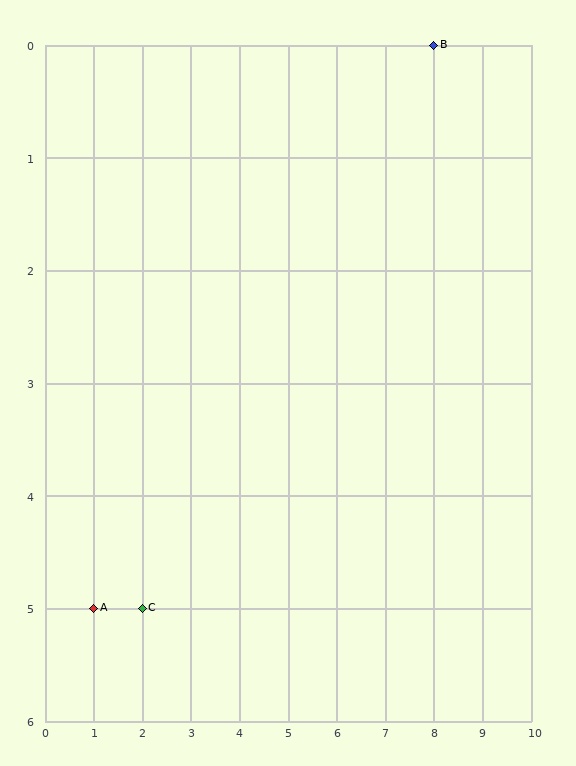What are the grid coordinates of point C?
Point C is at grid coordinates (2, 5).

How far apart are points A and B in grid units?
Points A and B are 7 columns and 5 rows apart (about 8.6 grid units diagonally).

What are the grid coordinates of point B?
Point B is at grid coordinates (8, 0).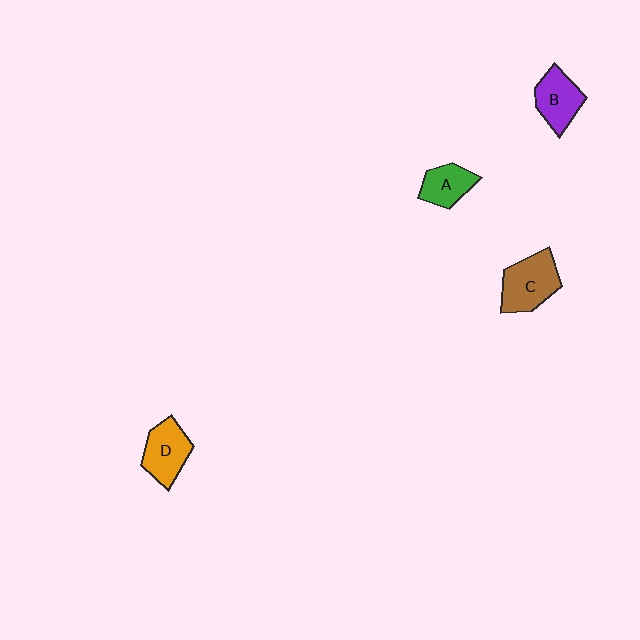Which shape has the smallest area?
Shape A (green).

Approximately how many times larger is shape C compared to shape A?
Approximately 1.5 times.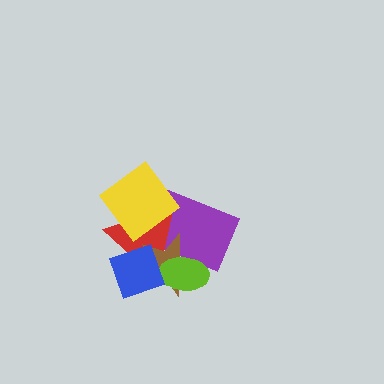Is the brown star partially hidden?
Yes, it is partially covered by another shape.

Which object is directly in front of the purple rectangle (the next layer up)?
The red triangle is directly in front of the purple rectangle.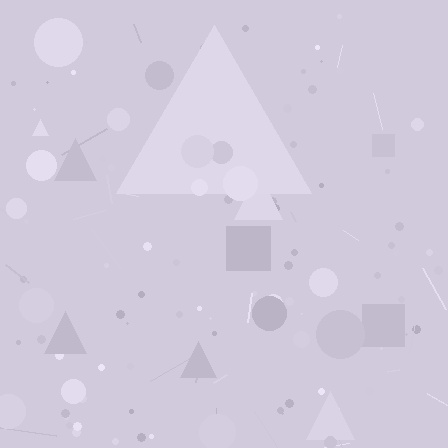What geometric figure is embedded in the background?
A triangle is embedded in the background.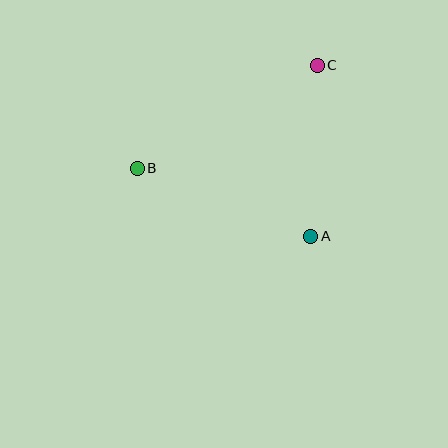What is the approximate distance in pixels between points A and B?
The distance between A and B is approximately 186 pixels.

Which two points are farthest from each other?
Points B and C are farthest from each other.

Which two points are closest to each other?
Points A and C are closest to each other.